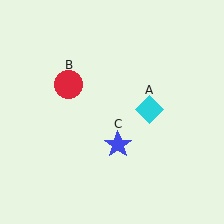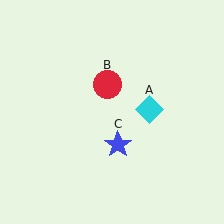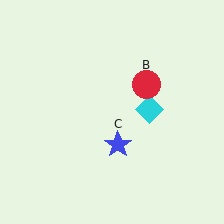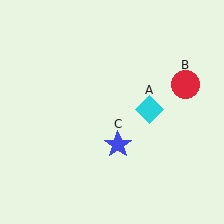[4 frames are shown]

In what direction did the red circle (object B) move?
The red circle (object B) moved right.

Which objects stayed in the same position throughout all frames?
Cyan diamond (object A) and blue star (object C) remained stationary.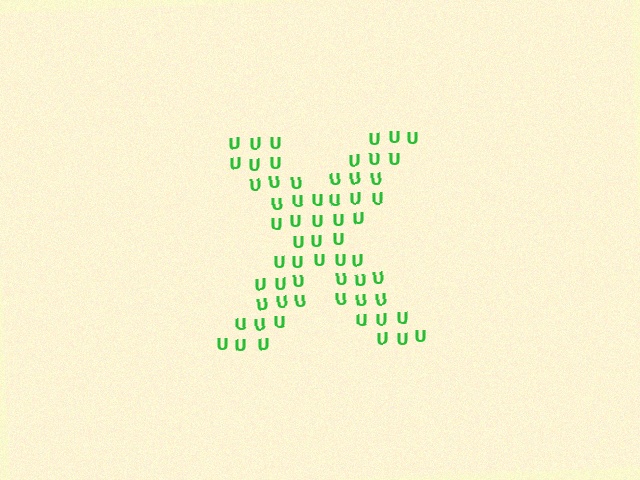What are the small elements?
The small elements are letter U's.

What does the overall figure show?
The overall figure shows the letter X.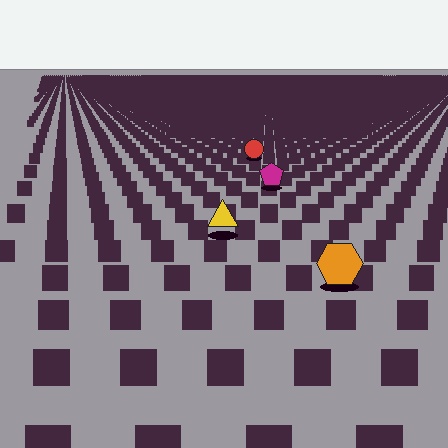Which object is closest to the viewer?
The orange hexagon is closest. The texture marks near it are larger and more spread out.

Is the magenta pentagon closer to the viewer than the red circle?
Yes. The magenta pentagon is closer — you can tell from the texture gradient: the ground texture is coarser near it.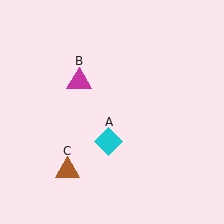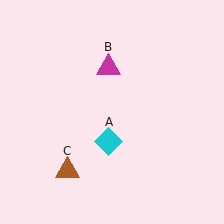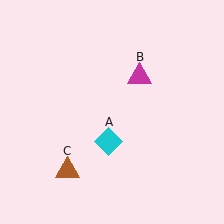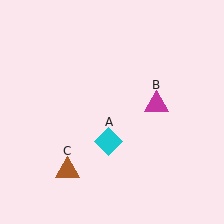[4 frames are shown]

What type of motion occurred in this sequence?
The magenta triangle (object B) rotated clockwise around the center of the scene.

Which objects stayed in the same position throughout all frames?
Cyan diamond (object A) and brown triangle (object C) remained stationary.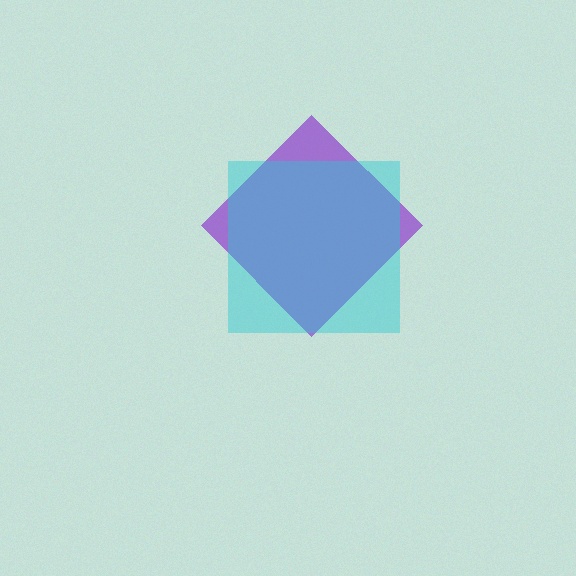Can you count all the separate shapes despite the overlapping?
Yes, there are 2 separate shapes.